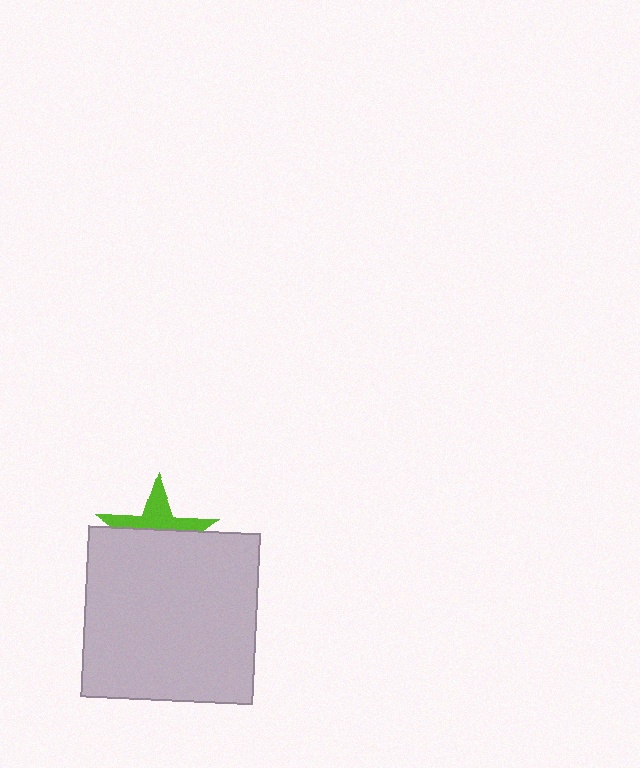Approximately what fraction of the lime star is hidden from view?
Roughly 60% of the lime star is hidden behind the light gray square.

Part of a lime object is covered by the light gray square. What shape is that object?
It is a star.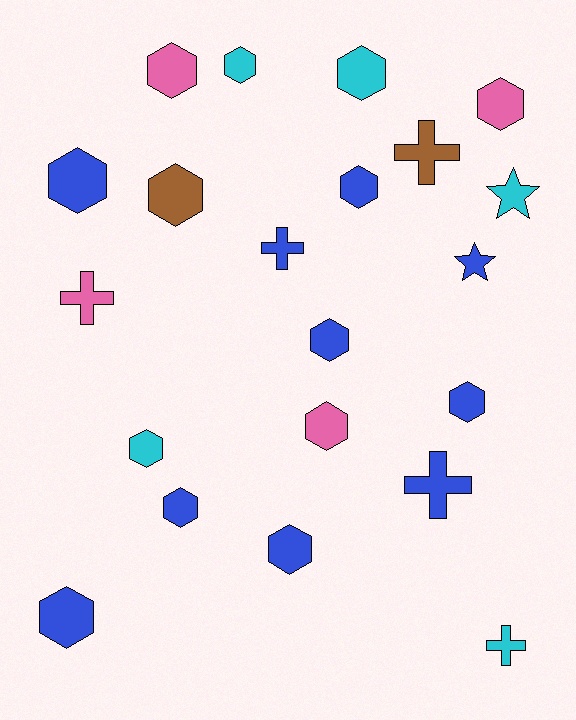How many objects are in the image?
There are 21 objects.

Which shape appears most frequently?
Hexagon, with 14 objects.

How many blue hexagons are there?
There are 7 blue hexagons.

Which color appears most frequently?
Blue, with 10 objects.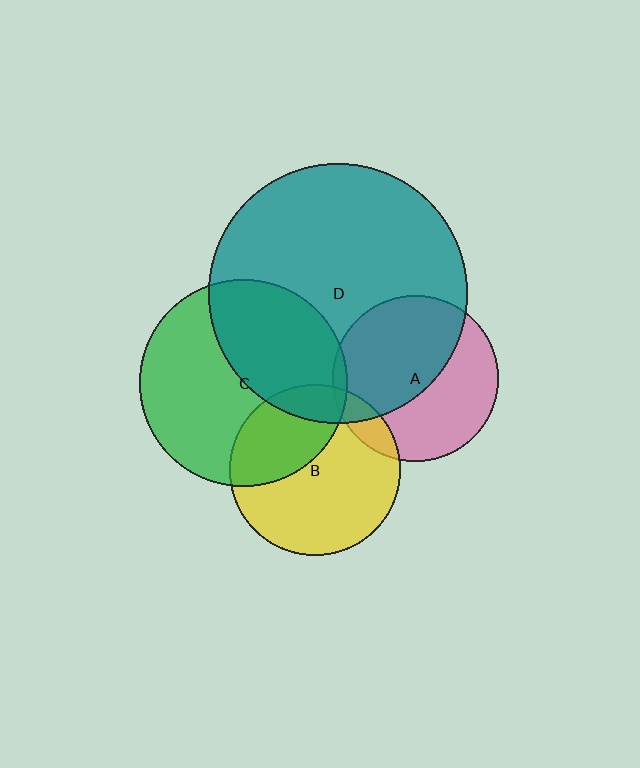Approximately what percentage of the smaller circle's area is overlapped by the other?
Approximately 15%.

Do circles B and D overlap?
Yes.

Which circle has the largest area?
Circle D (teal).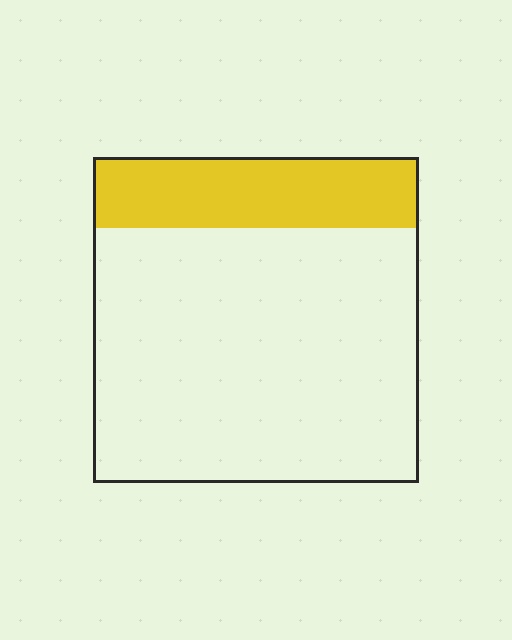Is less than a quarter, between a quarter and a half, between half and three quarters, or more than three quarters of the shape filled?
Less than a quarter.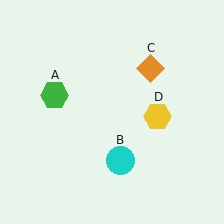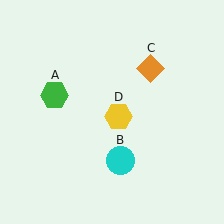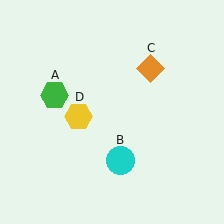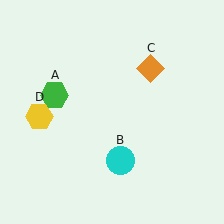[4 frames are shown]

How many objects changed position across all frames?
1 object changed position: yellow hexagon (object D).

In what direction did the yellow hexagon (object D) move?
The yellow hexagon (object D) moved left.